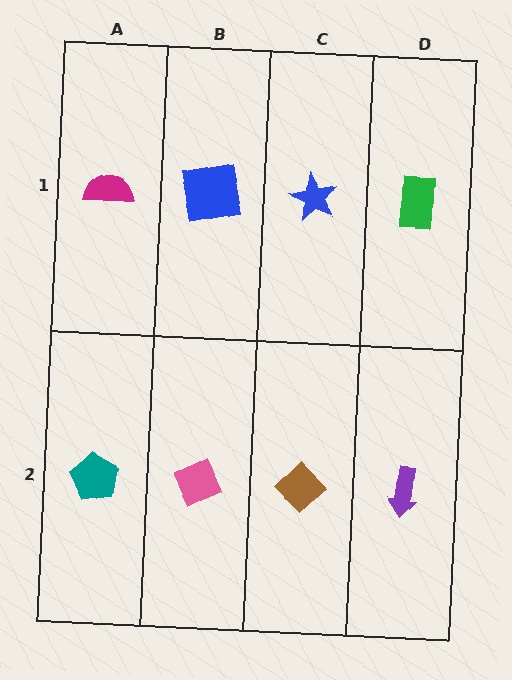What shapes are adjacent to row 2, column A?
A magenta semicircle (row 1, column A), a pink diamond (row 2, column B).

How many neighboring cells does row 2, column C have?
3.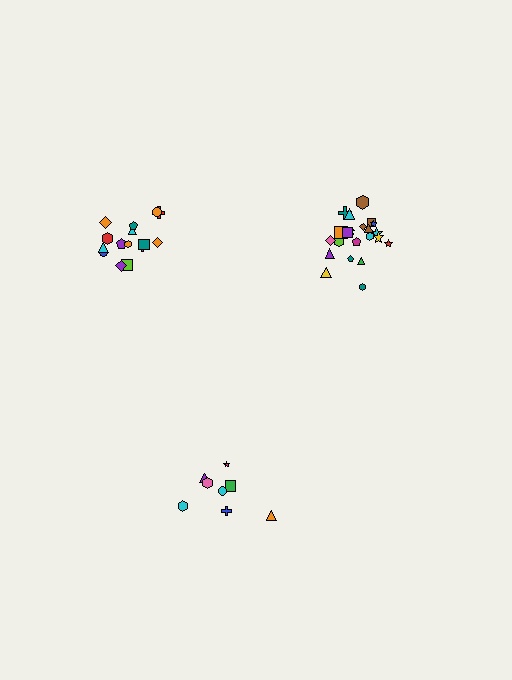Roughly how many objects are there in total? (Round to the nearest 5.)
Roughly 45 objects in total.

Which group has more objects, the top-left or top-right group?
The top-right group.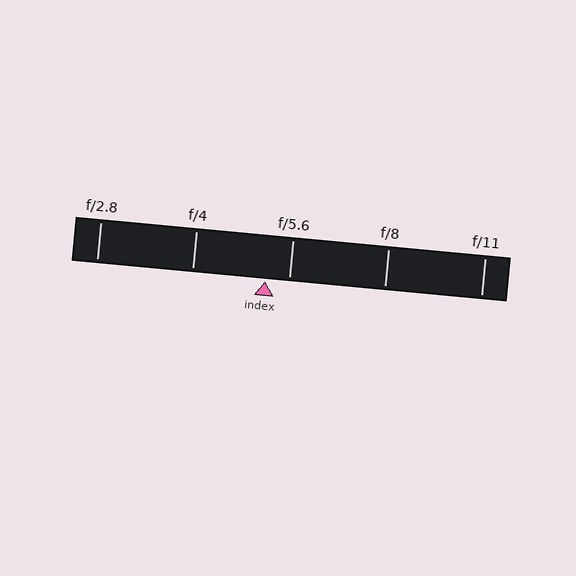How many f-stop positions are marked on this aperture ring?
There are 5 f-stop positions marked.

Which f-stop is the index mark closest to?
The index mark is closest to f/5.6.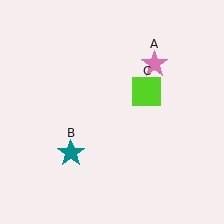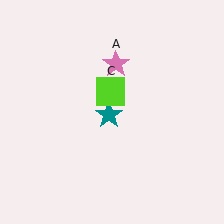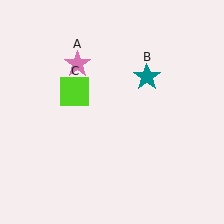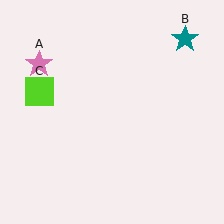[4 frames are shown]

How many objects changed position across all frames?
3 objects changed position: pink star (object A), teal star (object B), lime square (object C).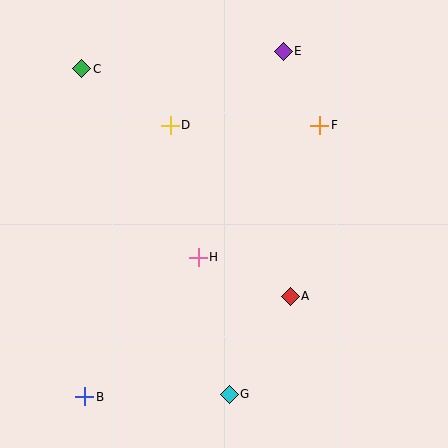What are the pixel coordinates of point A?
Point A is at (290, 296).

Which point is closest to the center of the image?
Point H at (198, 257) is closest to the center.